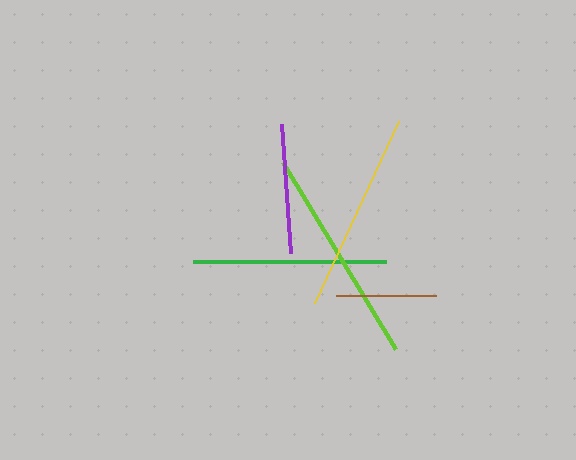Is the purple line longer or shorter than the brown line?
The purple line is longer than the brown line.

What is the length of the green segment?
The green segment is approximately 194 pixels long.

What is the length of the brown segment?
The brown segment is approximately 100 pixels long.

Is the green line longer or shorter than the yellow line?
The yellow line is longer than the green line.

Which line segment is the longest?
The lime line is the longest at approximately 218 pixels.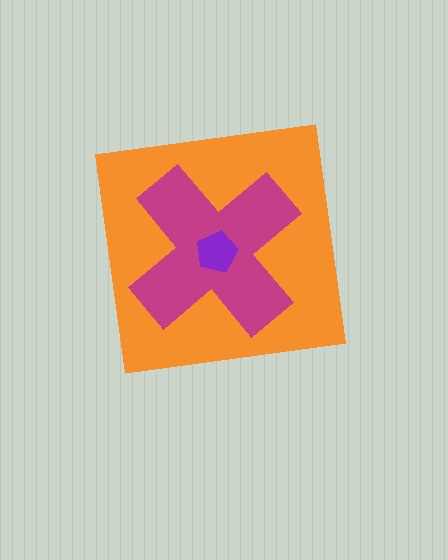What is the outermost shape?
The orange square.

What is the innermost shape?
The purple pentagon.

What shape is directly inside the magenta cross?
The purple pentagon.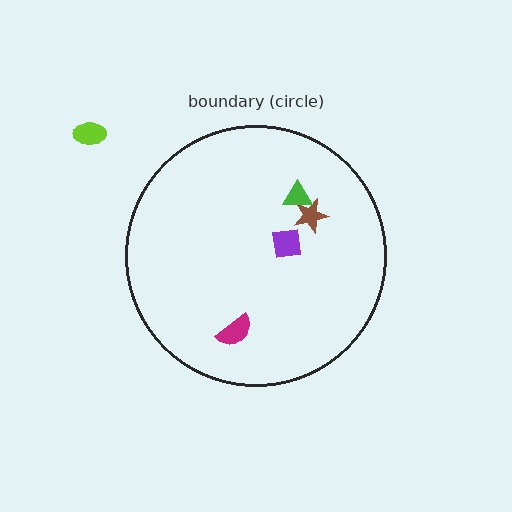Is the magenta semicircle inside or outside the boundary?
Inside.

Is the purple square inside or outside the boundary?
Inside.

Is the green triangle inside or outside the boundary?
Inside.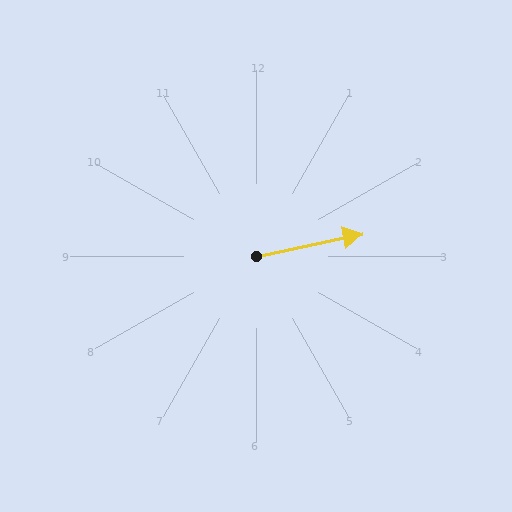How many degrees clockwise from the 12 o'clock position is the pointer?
Approximately 78 degrees.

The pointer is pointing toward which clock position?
Roughly 3 o'clock.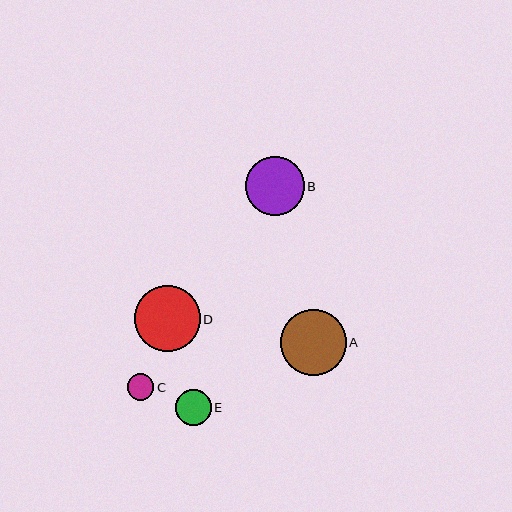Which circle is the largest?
Circle D is the largest with a size of approximately 66 pixels.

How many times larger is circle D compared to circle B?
Circle D is approximately 1.1 times the size of circle B.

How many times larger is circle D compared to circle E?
Circle D is approximately 1.8 times the size of circle E.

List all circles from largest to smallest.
From largest to smallest: D, A, B, E, C.